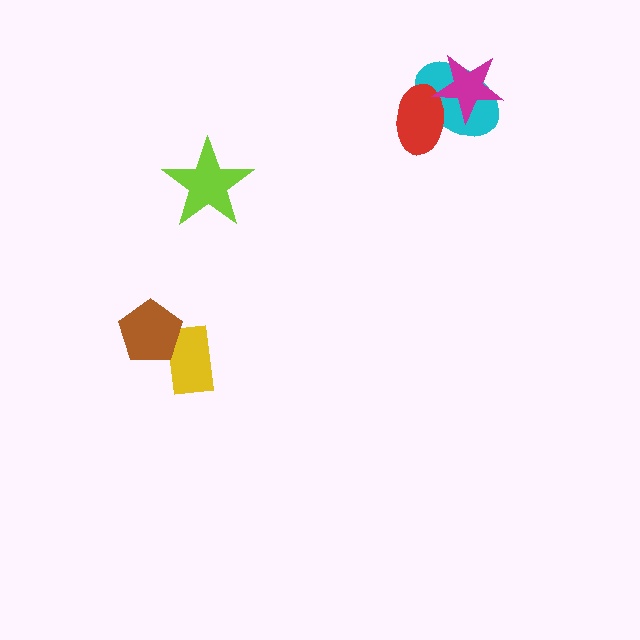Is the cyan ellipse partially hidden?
Yes, it is partially covered by another shape.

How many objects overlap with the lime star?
0 objects overlap with the lime star.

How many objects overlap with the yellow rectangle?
1 object overlaps with the yellow rectangle.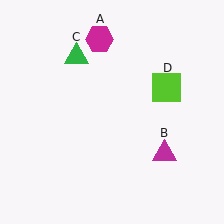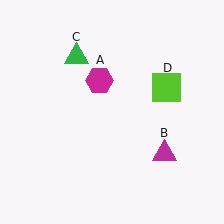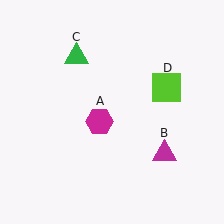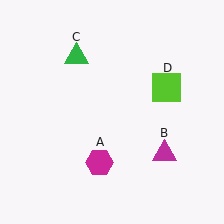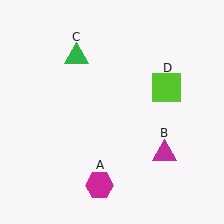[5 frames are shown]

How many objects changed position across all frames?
1 object changed position: magenta hexagon (object A).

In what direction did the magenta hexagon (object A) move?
The magenta hexagon (object A) moved down.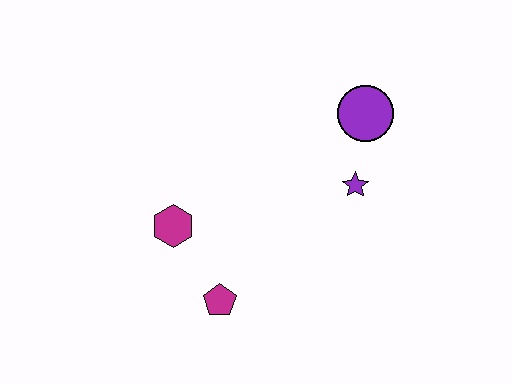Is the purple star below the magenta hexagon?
No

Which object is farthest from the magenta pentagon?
The purple circle is farthest from the magenta pentagon.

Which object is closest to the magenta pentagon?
The magenta hexagon is closest to the magenta pentagon.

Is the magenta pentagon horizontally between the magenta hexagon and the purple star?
Yes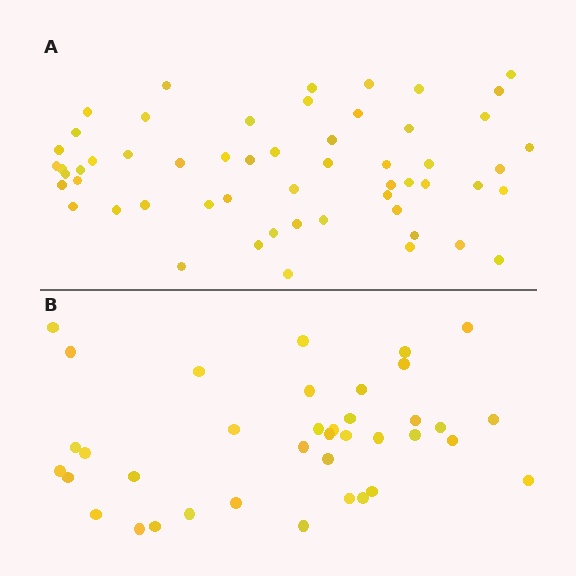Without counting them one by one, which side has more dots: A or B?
Region A (the top region) has more dots.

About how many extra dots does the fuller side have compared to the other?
Region A has approximately 20 more dots than region B.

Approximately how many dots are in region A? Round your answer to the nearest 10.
About 60 dots. (The exact count is 56, which rounds to 60.)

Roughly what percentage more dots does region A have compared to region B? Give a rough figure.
About 45% more.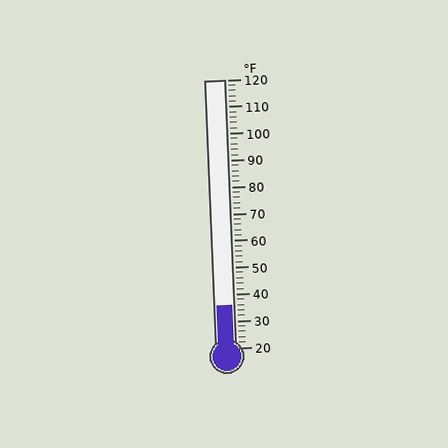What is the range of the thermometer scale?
The thermometer scale ranges from 20°F to 120°F.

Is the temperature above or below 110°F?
The temperature is below 110°F.